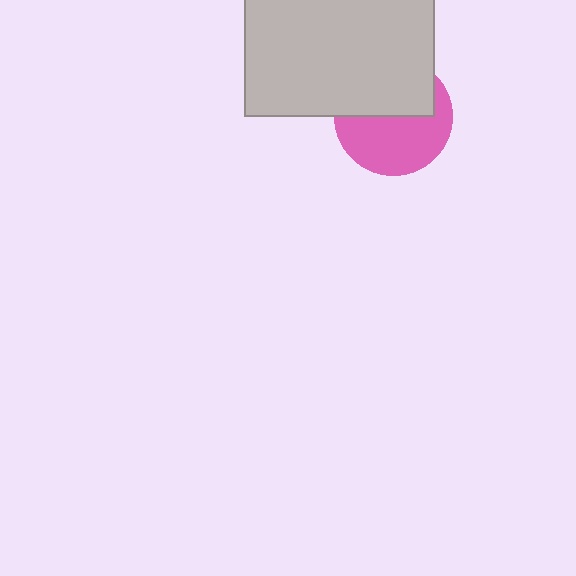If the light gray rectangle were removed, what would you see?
You would see the complete pink circle.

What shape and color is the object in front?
The object in front is a light gray rectangle.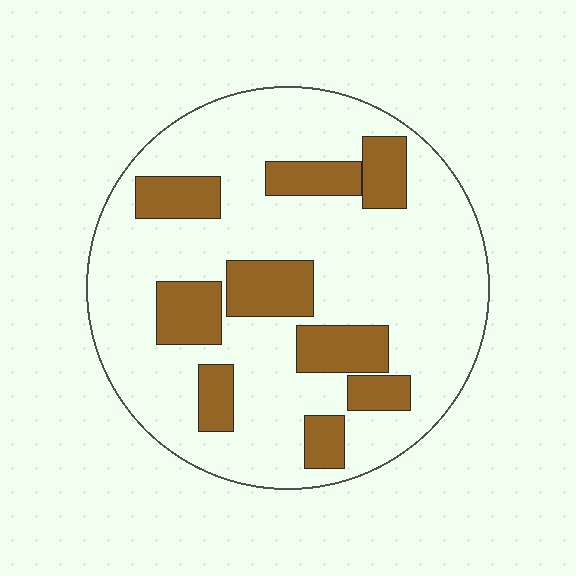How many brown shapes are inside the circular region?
9.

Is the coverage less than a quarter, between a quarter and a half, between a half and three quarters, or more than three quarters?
Less than a quarter.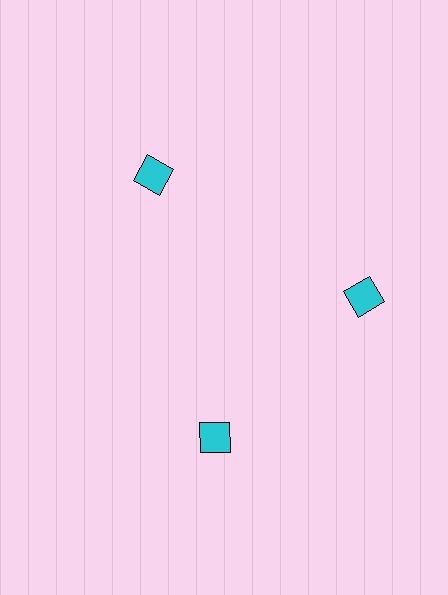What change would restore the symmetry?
The symmetry would be restored by rotating it back into even spacing with its neighbors so that all 3 squares sit at equal angles and equal distance from the center.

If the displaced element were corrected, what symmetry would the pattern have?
It would have 3-fold rotational symmetry — the pattern would map onto itself every 120 degrees.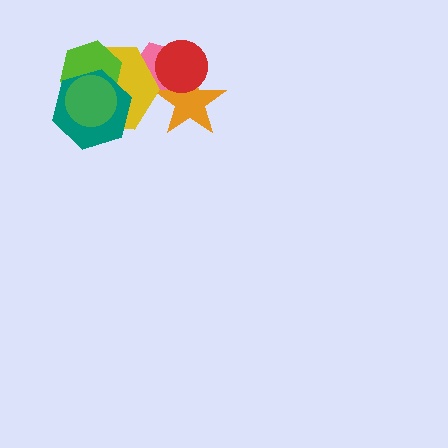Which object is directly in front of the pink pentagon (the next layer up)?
The orange star is directly in front of the pink pentagon.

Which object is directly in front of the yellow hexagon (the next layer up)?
The lime hexagon is directly in front of the yellow hexagon.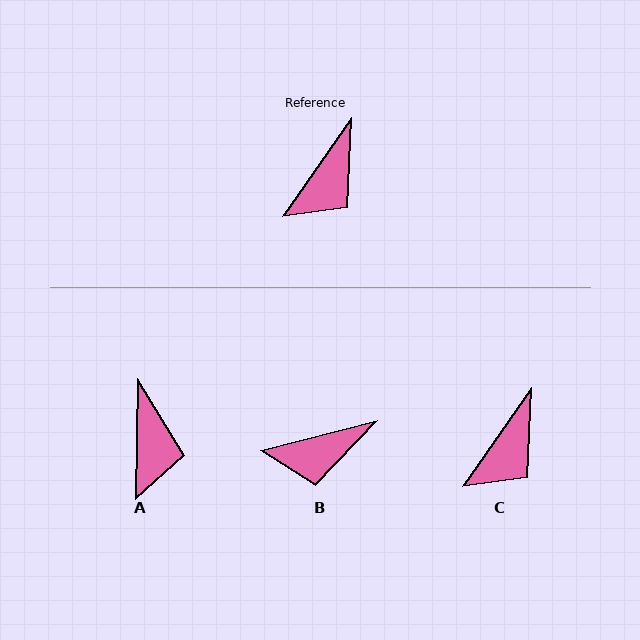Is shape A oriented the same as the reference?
No, it is off by about 34 degrees.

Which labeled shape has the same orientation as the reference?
C.